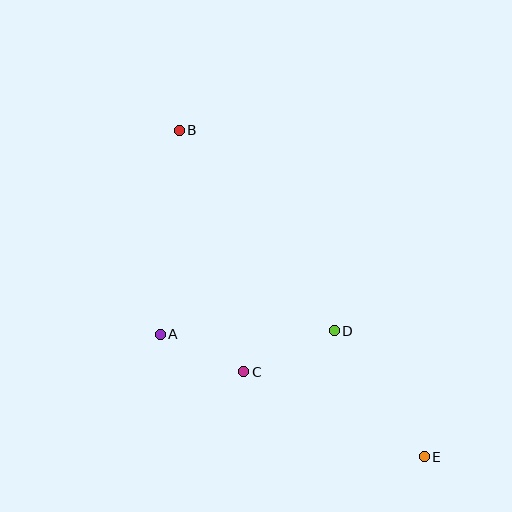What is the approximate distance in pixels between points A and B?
The distance between A and B is approximately 205 pixels.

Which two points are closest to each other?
Points A and C are closest to each other.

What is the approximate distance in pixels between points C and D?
The distance between C and D is approximately 100 pixels.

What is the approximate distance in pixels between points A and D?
The distance between A and D is approximately 174 pixels.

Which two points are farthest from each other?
Points B and E are farthest from each other.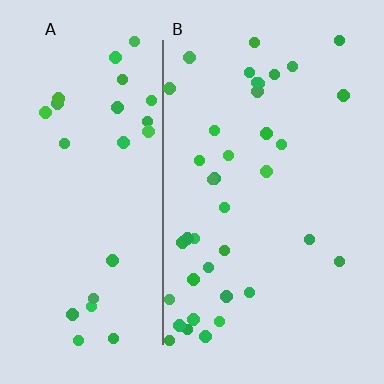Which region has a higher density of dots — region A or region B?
B (the right).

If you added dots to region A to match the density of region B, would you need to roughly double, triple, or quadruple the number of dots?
Approximately double.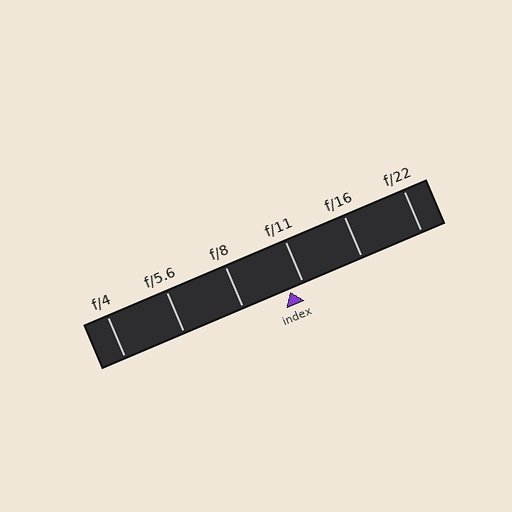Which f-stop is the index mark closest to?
The index mark is closest to f/11.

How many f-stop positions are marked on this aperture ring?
There are 6 f-stop positions marked.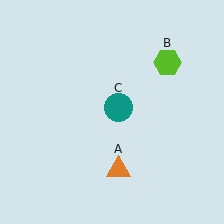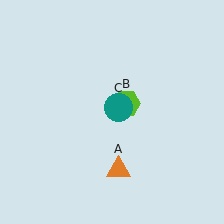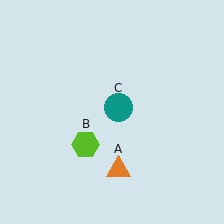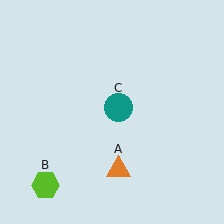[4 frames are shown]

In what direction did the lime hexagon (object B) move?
The lime hexagon (object B) moved down and to the left.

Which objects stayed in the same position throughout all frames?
Orange triangle (object A) and teal circle (object C) remained stationary.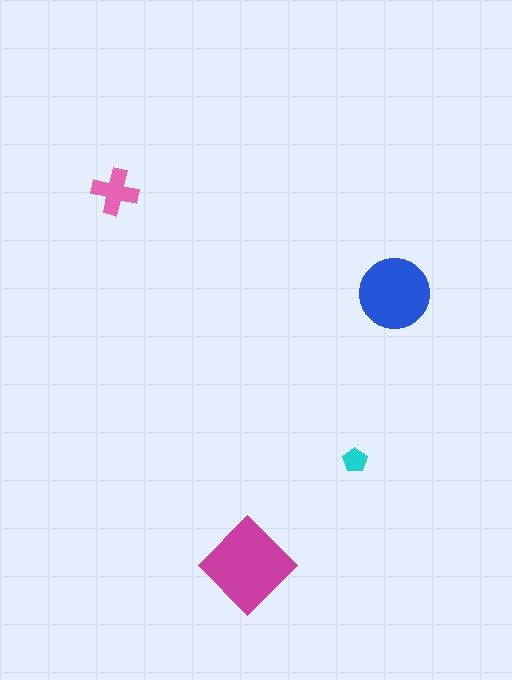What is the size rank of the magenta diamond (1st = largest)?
1st.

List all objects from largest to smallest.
The magenta diamond, the blue circle, the pink cross, the cyan pentagon.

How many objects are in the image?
There are 4 objects in the image.